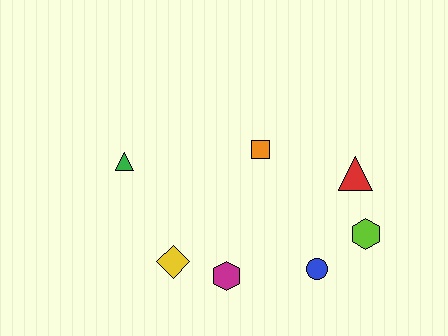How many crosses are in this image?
There are no crosses.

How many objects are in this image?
There are 7 objects.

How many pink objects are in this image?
There are no pink objects.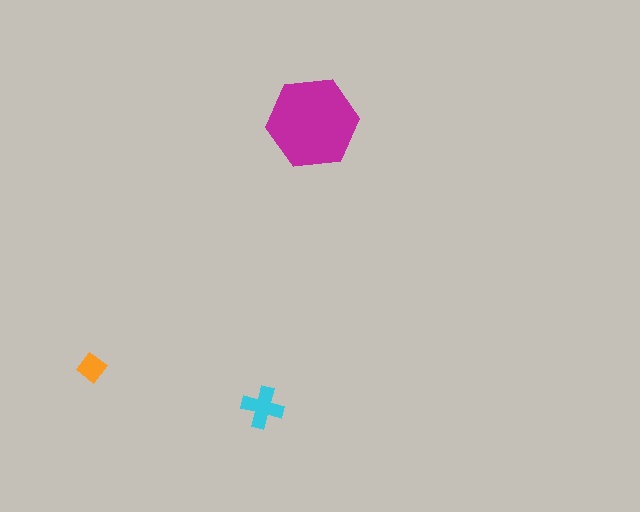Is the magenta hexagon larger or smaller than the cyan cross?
Larger.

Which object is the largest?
The magenta hexagon.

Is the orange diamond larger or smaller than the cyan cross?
Smaller.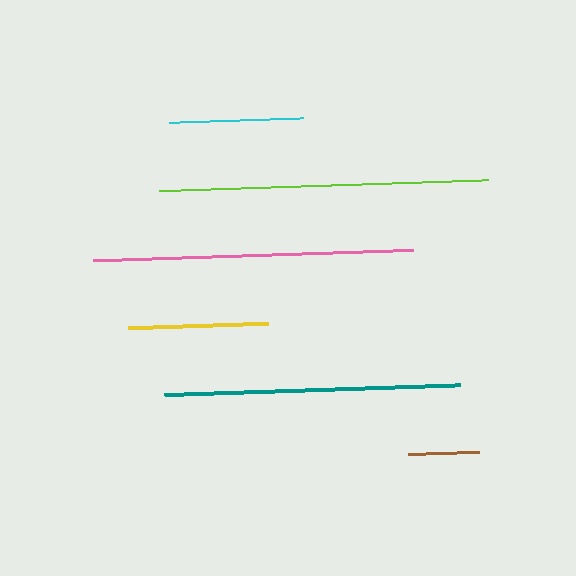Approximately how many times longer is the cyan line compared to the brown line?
The cyan line is approximately 1.9 times the length of the brown line.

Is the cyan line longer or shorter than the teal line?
The teal line is longer than the cyan line.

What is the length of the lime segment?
The lime segment is approximately 329 pixels long.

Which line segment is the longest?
The lime line is the longest at approximately 329 pixels.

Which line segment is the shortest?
The brown line is the shortest at approximately 70 pixels.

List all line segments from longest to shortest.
From longest to shortest: lime, pink, teal, yellow, cyan, brown.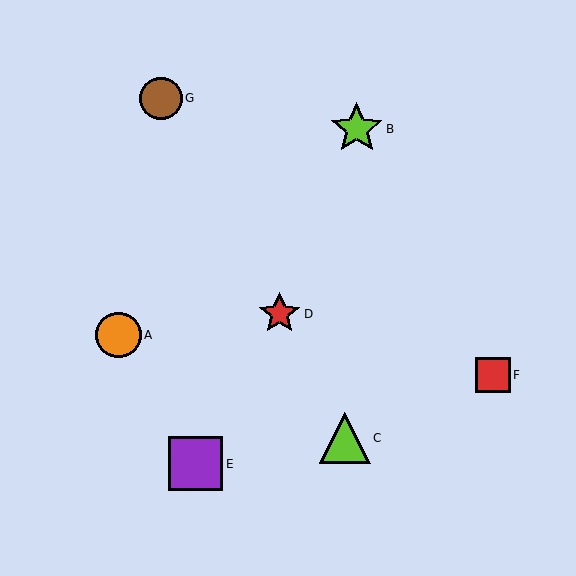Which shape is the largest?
The purple square (labeled E) is the largest.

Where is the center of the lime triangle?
The center of the lime triangle is at (345, 438).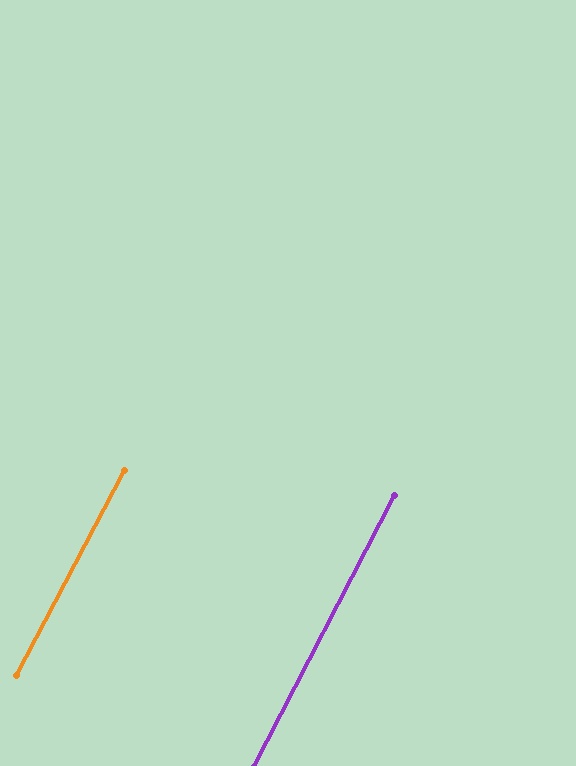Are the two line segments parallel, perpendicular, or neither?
Parallel — their directions differ by only 0.6°.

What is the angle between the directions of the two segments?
Approximately 1 degree.